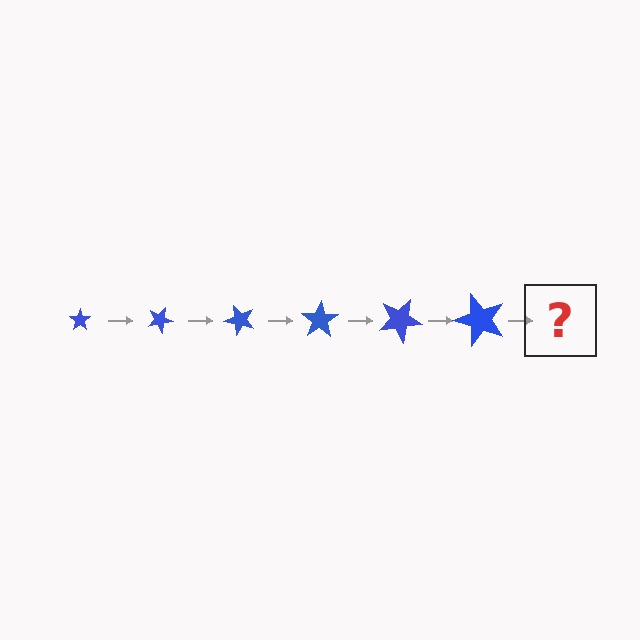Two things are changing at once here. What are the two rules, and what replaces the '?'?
The two rules are that the star grows larger each step and it rotates 25 degrees each step. The '?' should be a star, larger than the previous one and rotated 150 degrees from the start.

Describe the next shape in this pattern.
It should be a star, larger than the previous one and rotated 150 degrees from the start.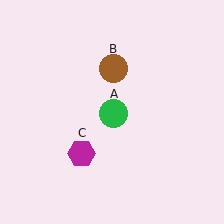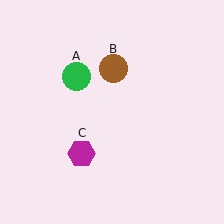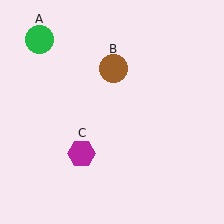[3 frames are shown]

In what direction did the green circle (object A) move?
The green circle (object A) moved up and to the left.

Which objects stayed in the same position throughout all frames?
Brown circle (object B) and magenta hexagon (object C) remained stationary.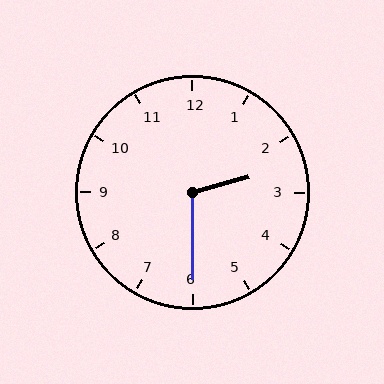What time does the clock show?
2:30.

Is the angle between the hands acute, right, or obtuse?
It is obtuse.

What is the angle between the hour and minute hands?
Approximately 105 degrees.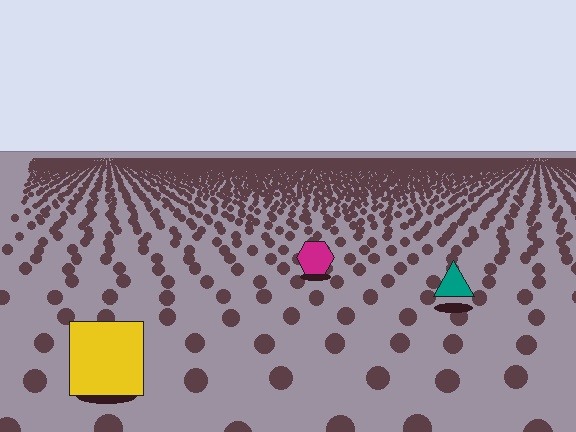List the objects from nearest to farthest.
From nearest to farthest: the yellow square, the teal triangle, the magenta hexagon.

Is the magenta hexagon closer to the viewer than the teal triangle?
No. The teal triangle is closer — you can tell from the texture gradient: the ground texture is coarser near it.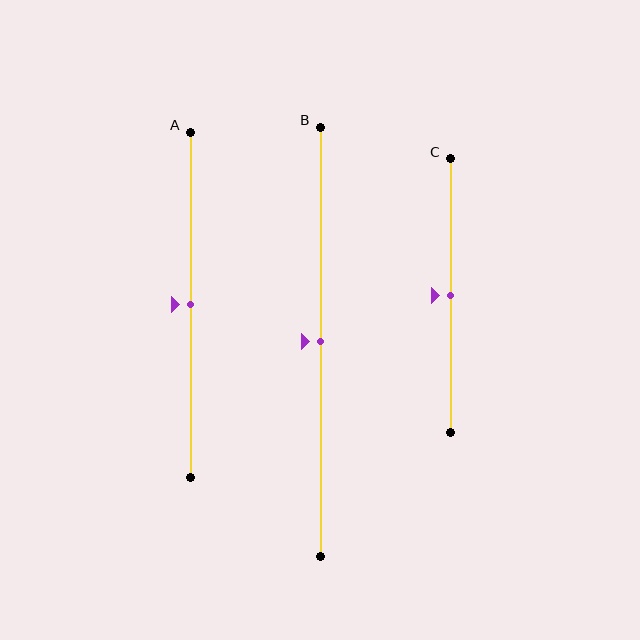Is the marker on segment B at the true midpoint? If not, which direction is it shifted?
Yes, the marker on segment B is at the true midpoint.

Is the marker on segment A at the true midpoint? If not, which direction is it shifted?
Yes, the marker on segment A is at the true midpoint.